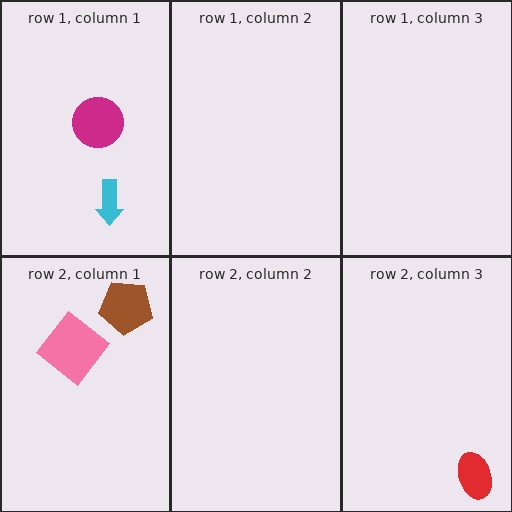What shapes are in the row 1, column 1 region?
The cyan arrow, the magenta circle.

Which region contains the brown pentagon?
The row 2, column 1 region.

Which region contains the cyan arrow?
The row 1, column 1 region.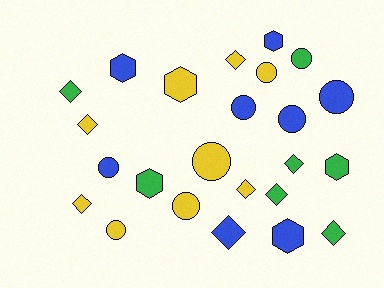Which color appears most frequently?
Yellow, with 9 objects.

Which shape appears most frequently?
Circle, with 9 objects.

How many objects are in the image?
There are 24 objects.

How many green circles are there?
There is 1 green circle.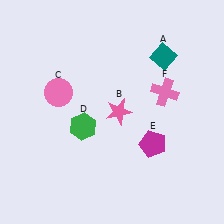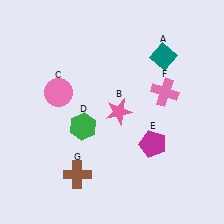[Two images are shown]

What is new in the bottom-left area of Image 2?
A brown cross (G) was added in the bottom-left area of Image 2.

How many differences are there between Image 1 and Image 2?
There is 1 difference between the two images.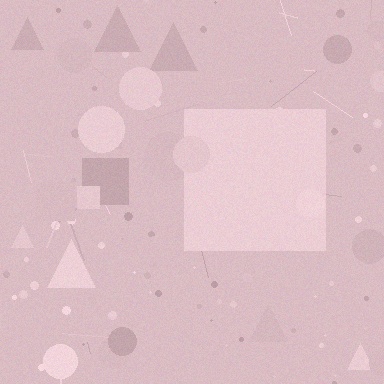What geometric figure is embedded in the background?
A square is embedded in the background.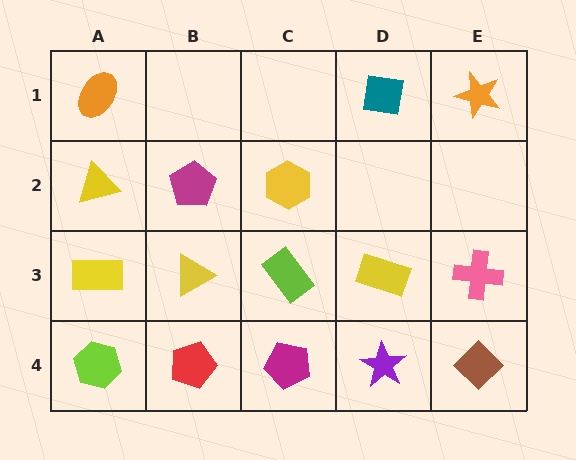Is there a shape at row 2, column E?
No, that cell is empty.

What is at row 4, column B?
A red pentagon.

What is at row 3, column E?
A pink cross.